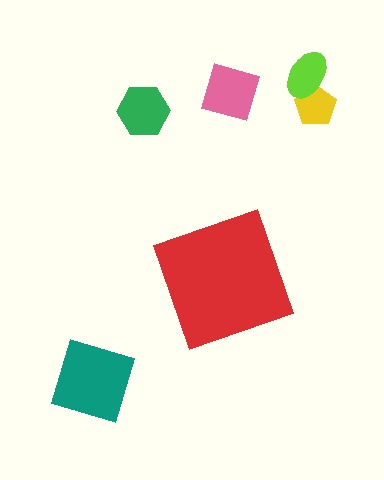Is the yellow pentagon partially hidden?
No, the yellow pentagon is fully visible.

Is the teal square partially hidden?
No, the teal square is fully visible.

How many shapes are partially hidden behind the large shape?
0 shapes are partially hidden.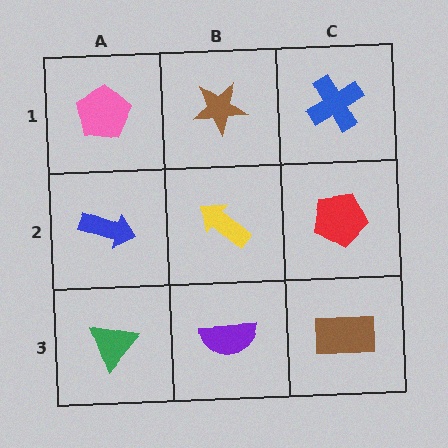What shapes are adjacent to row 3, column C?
A red pentagon (row 2, column C), a purple semicircle (row 3, column B).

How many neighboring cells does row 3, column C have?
2.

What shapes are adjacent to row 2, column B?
A brown star (row 1, column B), a purple semicircle (row 3, column B), a blue arrow (row 2, column A), a red pentagon (row 2, column C).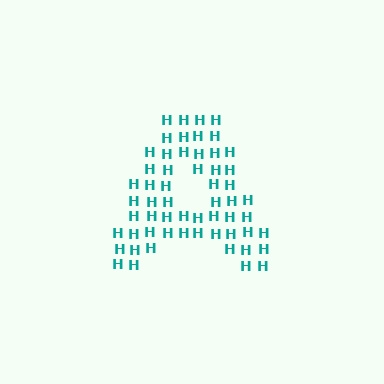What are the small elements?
The small elements are letter H's.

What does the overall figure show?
The overall figure shows the letter A.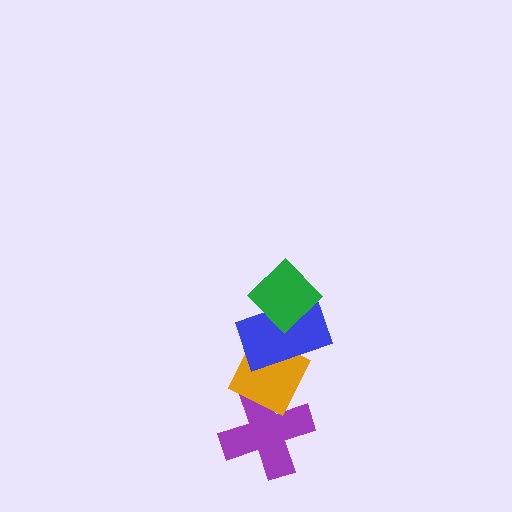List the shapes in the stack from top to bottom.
From top to bottom: the green diamond, the blue rectangle, the orange diamond, the purple cross.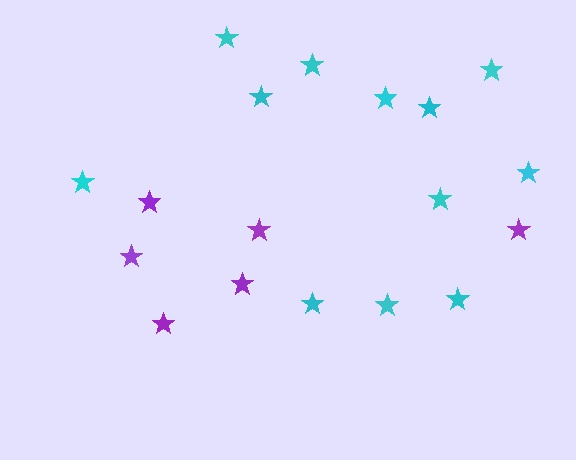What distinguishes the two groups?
There are 2 groups: one group of purple stars (6) and one group of cyan stars (12).